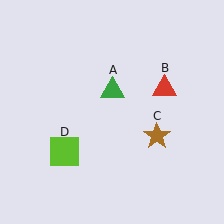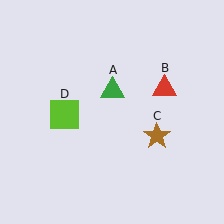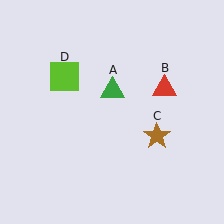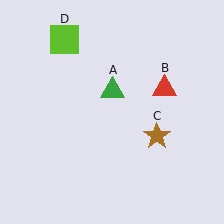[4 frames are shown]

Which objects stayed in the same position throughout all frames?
Green triangle (object A) and red triangle (object B) and brown star (object C) remained stationary.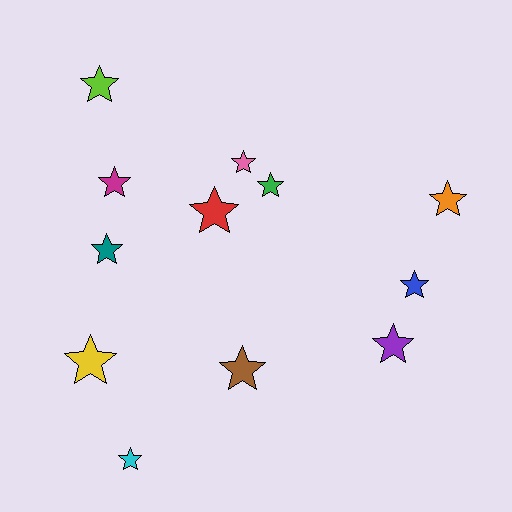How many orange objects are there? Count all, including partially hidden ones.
There is 1 orange object.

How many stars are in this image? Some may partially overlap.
There are 12 stars.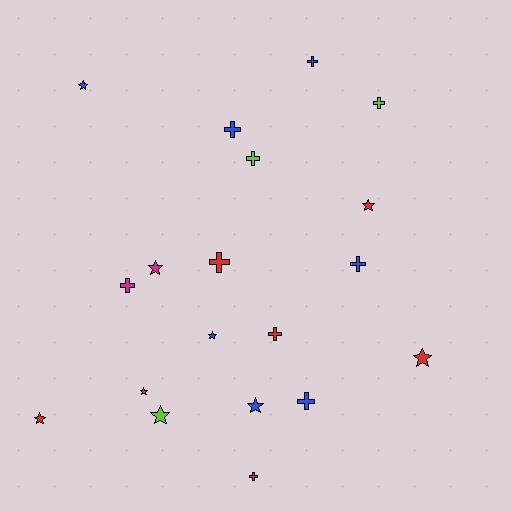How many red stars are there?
There are 3 red stars.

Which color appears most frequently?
Blue, with 7 objects.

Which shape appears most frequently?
Cross, with 10 objects.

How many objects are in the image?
There are 19 objects.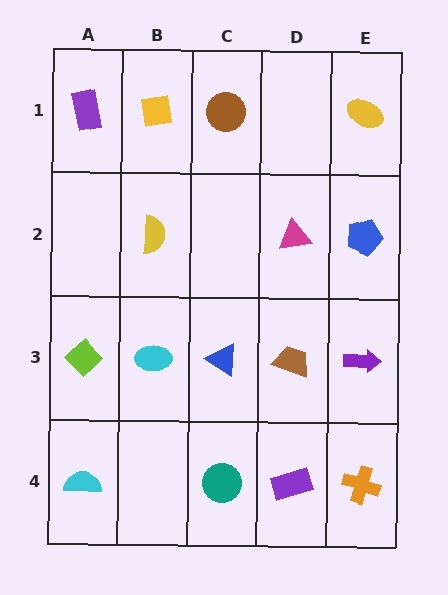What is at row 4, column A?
A cyan semicircle.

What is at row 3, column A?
A lime diamond.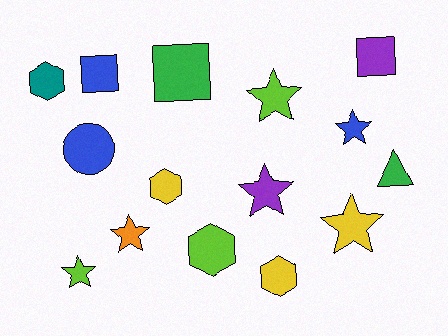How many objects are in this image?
There are 15 objects.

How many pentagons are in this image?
There are no pentagons.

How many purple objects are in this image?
There are 2 purple objects.